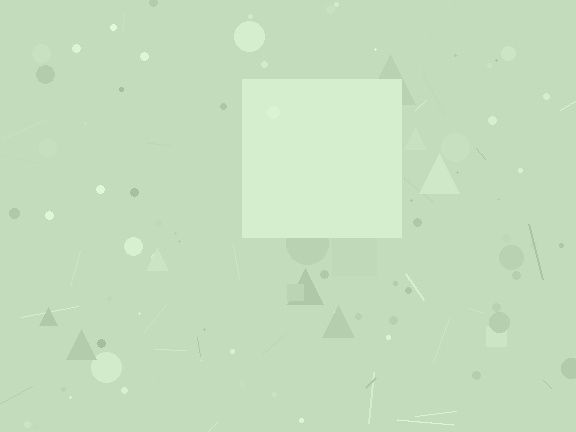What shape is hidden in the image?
A square is hidden in the image.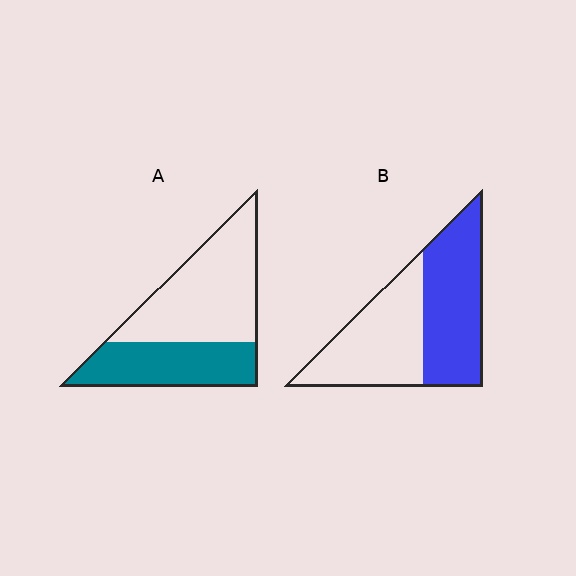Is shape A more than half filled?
No.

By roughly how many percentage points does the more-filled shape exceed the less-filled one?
By roughly 10 percentage points (B over A).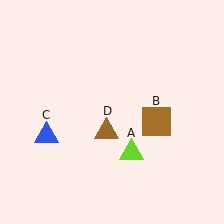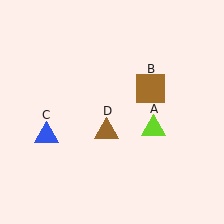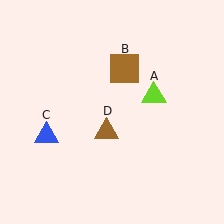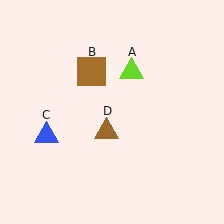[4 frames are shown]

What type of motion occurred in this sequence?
The lime triangle (object A), brown square (object B) rotated counterclockwise around the center of the scene.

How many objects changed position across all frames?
2 objects changed position: lime triangle (object A), brown square (object B).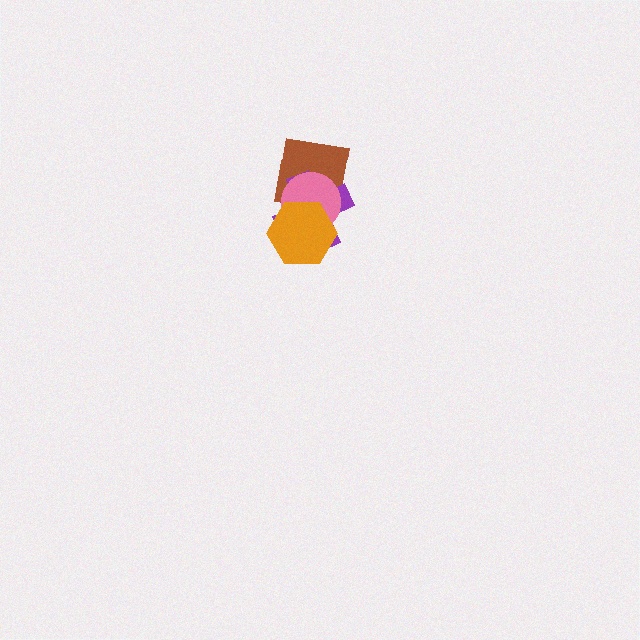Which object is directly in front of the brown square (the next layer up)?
The purple cross is directly in front of the brown square.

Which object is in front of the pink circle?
The orange hexagon is in front of the pink circle.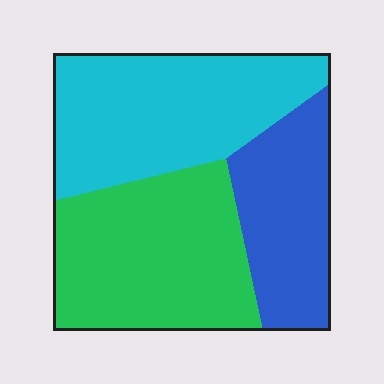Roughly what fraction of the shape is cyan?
Cyan takes up between a quarter and a half of the shape.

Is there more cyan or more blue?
Cyan.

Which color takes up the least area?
Blue, at roughly 25%.